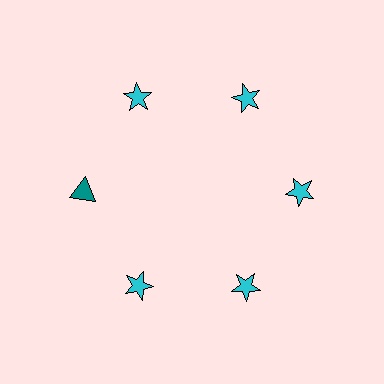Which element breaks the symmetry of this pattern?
The teal triangle at roughly the 9 o'clock position breaks the symmetry. All other shapes are cyan stars.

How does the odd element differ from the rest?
It differs in both color (teal instead of cyan) and shape (triangle instead of star).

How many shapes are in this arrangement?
There are 6 shapes arranged in a ring pattern.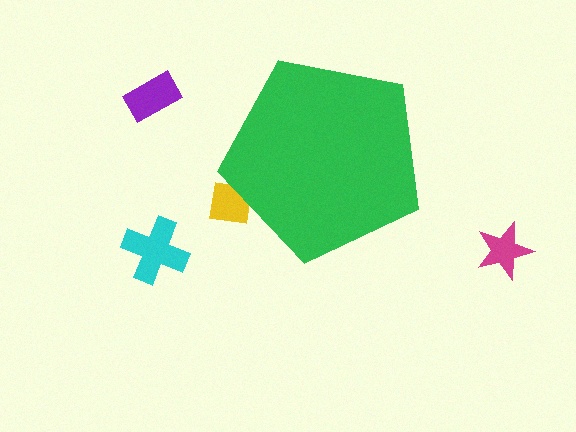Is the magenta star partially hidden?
No, the magenta star is fully visible.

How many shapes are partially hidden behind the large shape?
1 shape is partially hidden.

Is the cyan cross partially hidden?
No, the cyan cross is fully visible.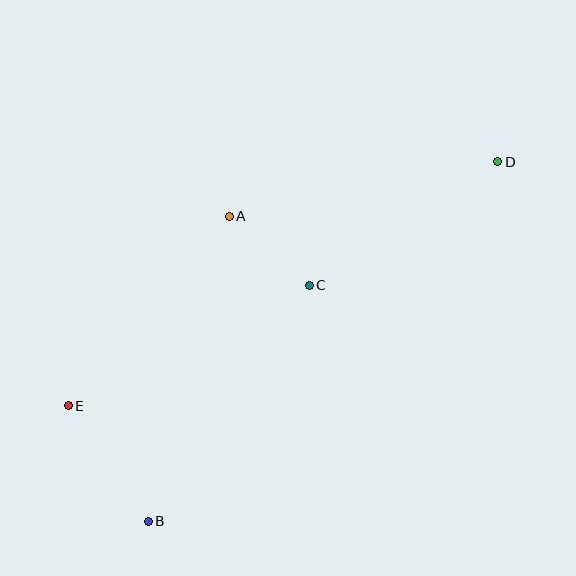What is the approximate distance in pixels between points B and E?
The distance between B and E is approximately 141 pixels.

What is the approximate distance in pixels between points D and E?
The distance between D and E is approximately 494 pixels.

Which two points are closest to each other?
Points A and C are closest to each other.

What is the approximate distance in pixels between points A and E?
The distance between A and E is approximately 249 pixels.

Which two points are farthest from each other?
Points B and D are farthest from each other.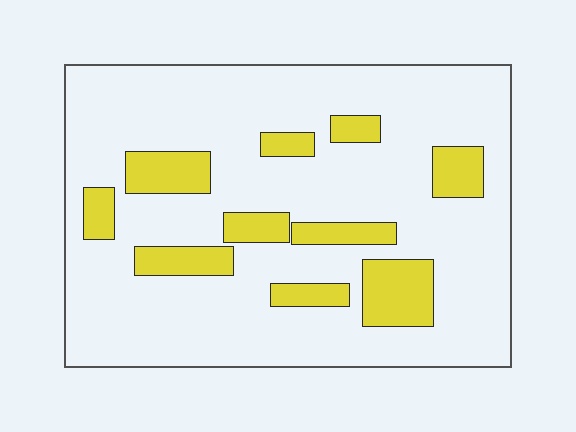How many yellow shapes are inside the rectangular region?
10.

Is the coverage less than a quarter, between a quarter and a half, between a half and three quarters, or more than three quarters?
Less than a quarter.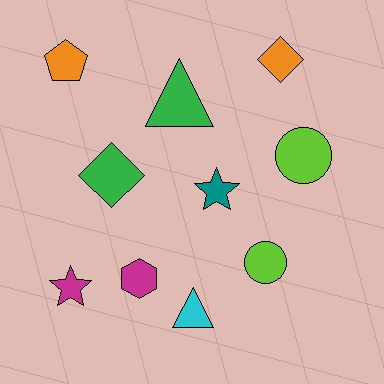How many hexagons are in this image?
There is 1 hexagon.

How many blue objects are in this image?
There are no blue objects.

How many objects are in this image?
There are 10 objects.